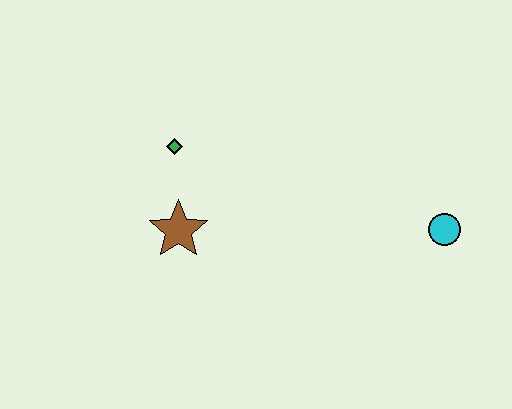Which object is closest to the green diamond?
The brown star is closest to the green diamond.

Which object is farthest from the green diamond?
The cyan circle is farthest from the green diamond.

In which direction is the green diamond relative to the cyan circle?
The green diamond is to the left of the cyan circle.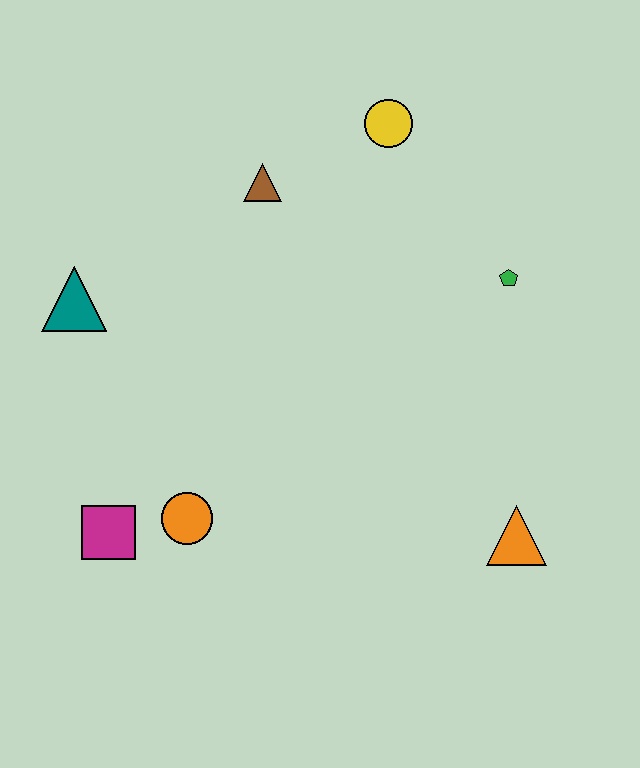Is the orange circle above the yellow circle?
No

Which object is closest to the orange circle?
The magenta square is closest to the orange circle.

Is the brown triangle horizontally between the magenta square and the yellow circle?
Yes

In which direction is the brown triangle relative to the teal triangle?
The brown triangle is to the right of the teal triangle.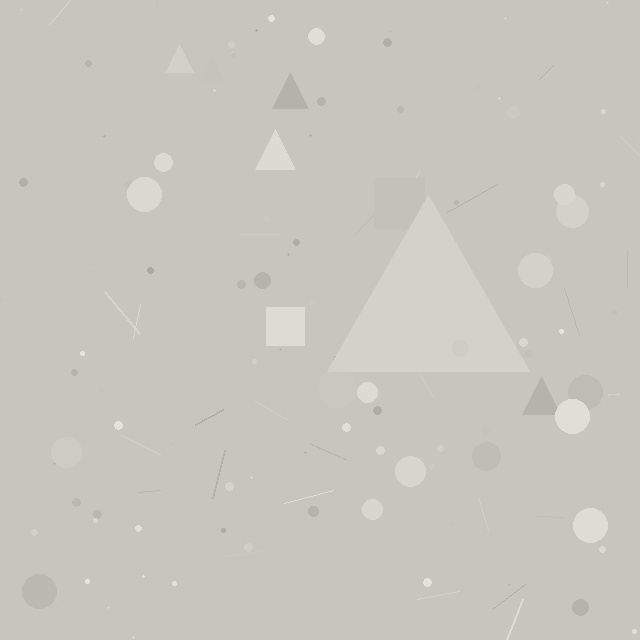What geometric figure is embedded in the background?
A triangle is embedded in the background.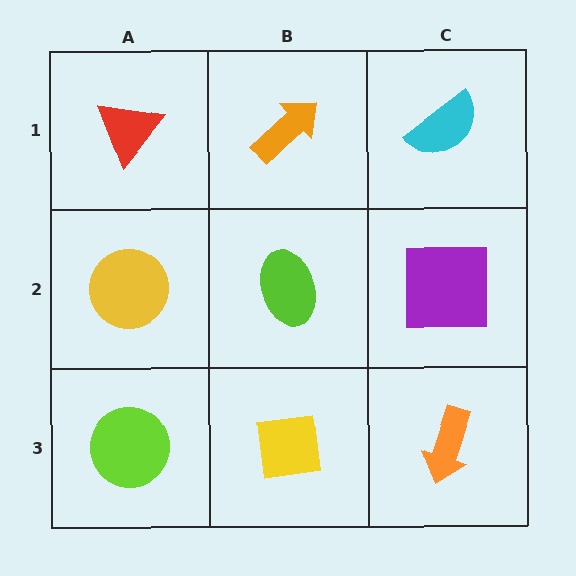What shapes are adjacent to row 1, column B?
A lime ellipse (row 2, column B), a red triangle (row 1, column A), a cyan semicircle (row 1, column C).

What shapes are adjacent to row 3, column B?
A lime ellipse (row 2, column B), a lime circle (row 3, column A), an orange arrow (row 3, column C).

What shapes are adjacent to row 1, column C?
A purple square (row 2, column C), an orange arrow (row 1, column B).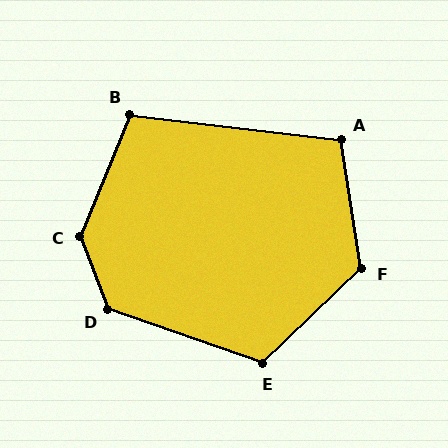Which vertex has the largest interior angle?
C, at approximately 137 degrees.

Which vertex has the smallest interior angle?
B, at approximately 105 degrees.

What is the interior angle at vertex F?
Approximately 125 degrees (obtuse).